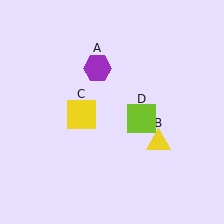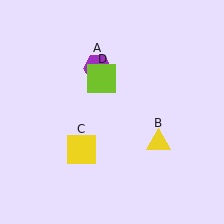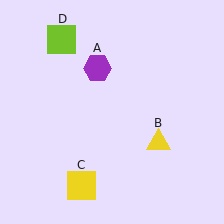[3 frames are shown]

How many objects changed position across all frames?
2 objects changed position: yellow square (object C), lime square (object D).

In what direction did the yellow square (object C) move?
The yellow square (object C) moved down.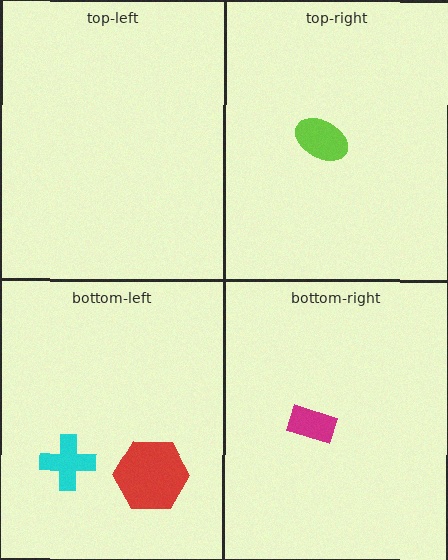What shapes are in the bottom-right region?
The magenta rectangle.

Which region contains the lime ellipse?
The top-right region.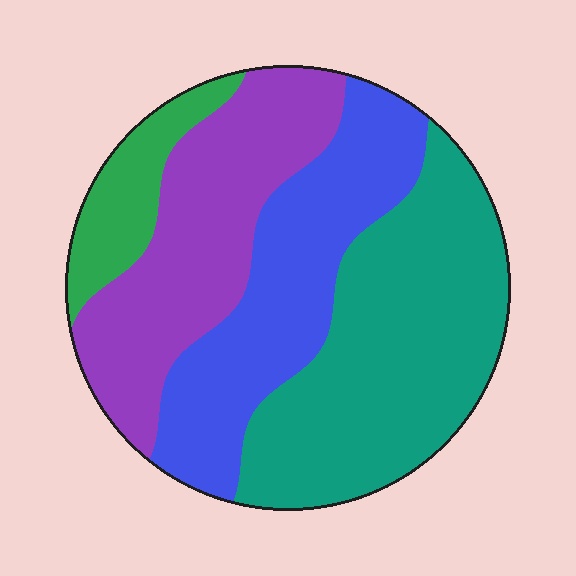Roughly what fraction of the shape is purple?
Purple covers roughly 25% of the shape.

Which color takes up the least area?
Green, at roughly 10%.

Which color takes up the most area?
Teal, at roughly 35%.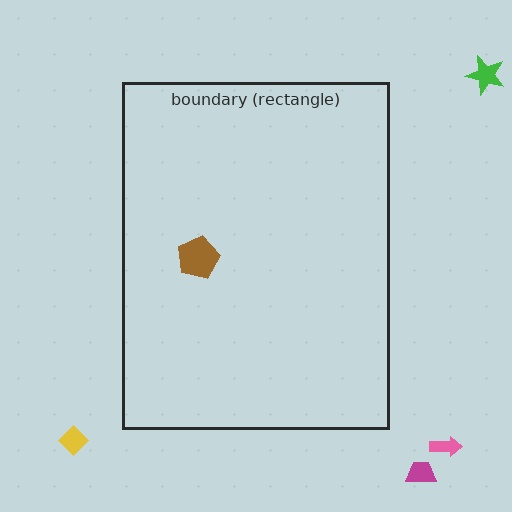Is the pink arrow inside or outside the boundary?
Outside.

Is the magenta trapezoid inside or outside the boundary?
Outside.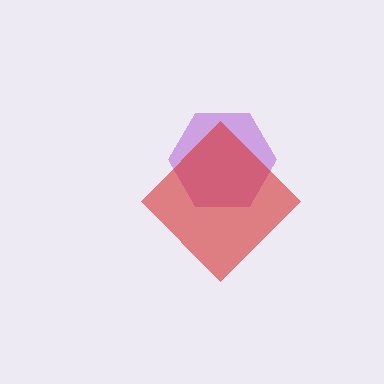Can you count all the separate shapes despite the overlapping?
Yes, there are 2 separate shapes.